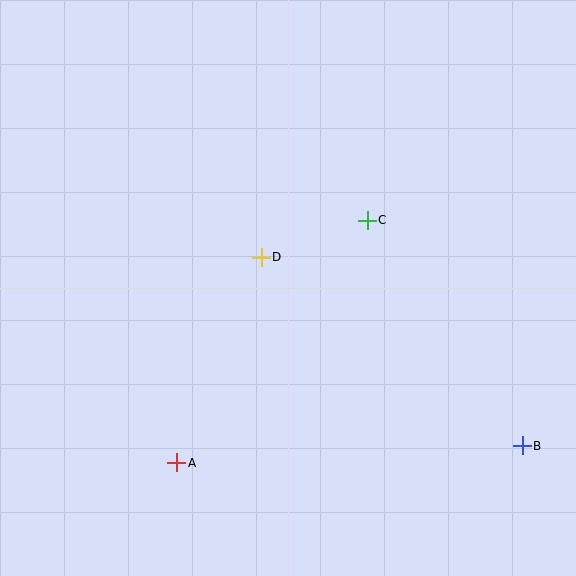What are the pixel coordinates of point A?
Point A is at (177, 463).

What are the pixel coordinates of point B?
Point B is at (522, 446).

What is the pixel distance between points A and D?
The distance between A and D is 222 pixels.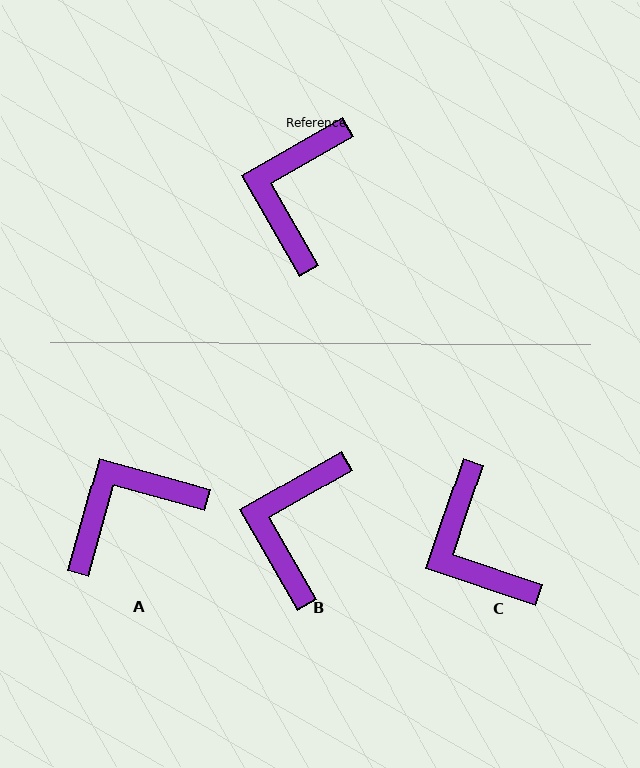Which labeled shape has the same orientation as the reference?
B.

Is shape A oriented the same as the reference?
No, it is off by about 45 degrees.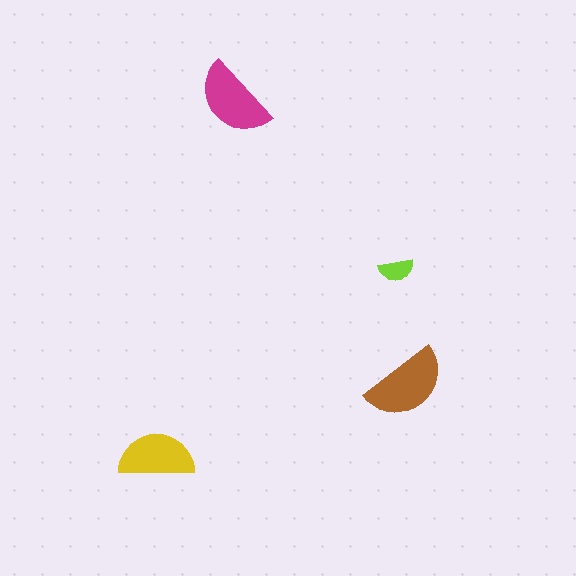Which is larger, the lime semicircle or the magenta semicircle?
The magenta one.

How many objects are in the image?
There are 4 objects in the image.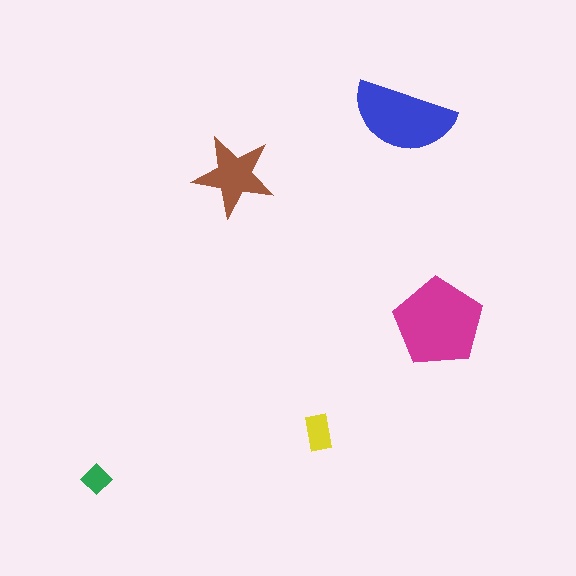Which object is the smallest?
The green diamond.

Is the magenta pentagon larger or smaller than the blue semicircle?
Larger.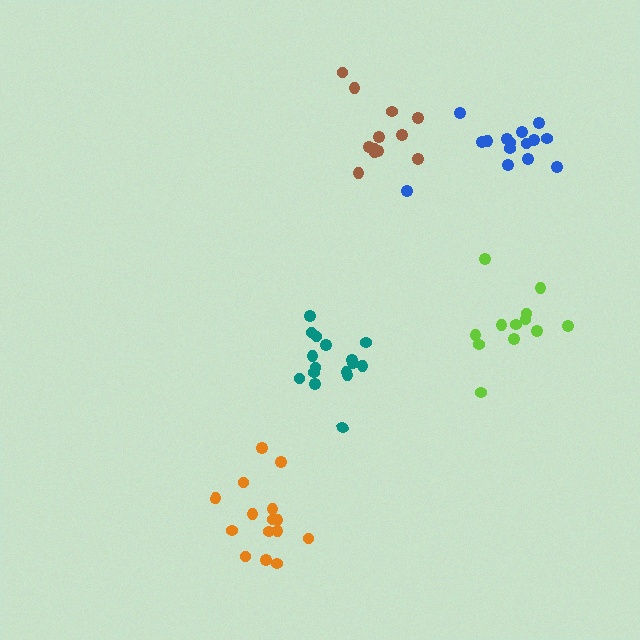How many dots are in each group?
Group 1: 12 dots, Group 2: 12 dots, Group 3: 15 dots, Group 4: 15 dots, Group 5: 16 dots (70 total).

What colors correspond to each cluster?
The clusters are colored: lime, brown, orange, blue, teal.